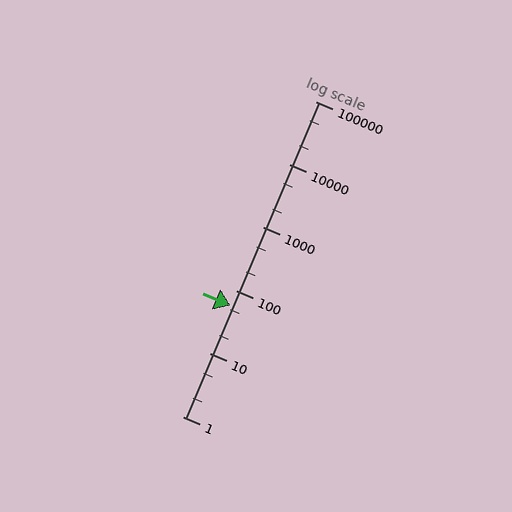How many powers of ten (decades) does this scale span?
The scale spans 5 decades, from 1 to 100000.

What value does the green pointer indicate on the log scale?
The pointer indicates approximately 58.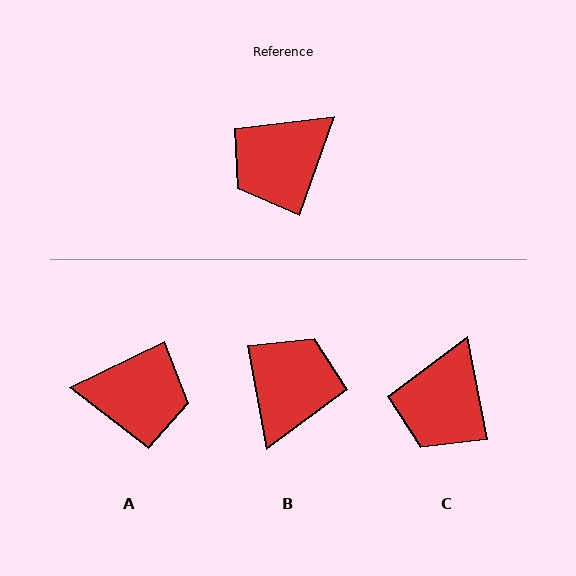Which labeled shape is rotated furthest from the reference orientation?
B, about 150 degrees away.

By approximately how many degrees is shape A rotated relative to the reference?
Approximately 136 degrees counter-clockwise.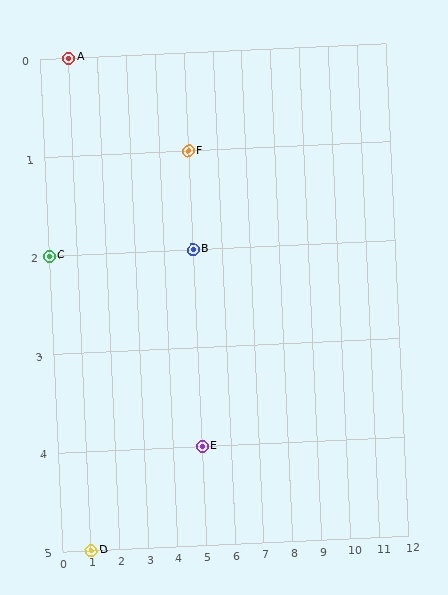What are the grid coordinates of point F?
Point F is at grid coordinates (5, 1).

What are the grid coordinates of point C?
Point C is at grid coordinates (0, 2).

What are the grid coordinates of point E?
Point E is at grid coordinates (5, 4).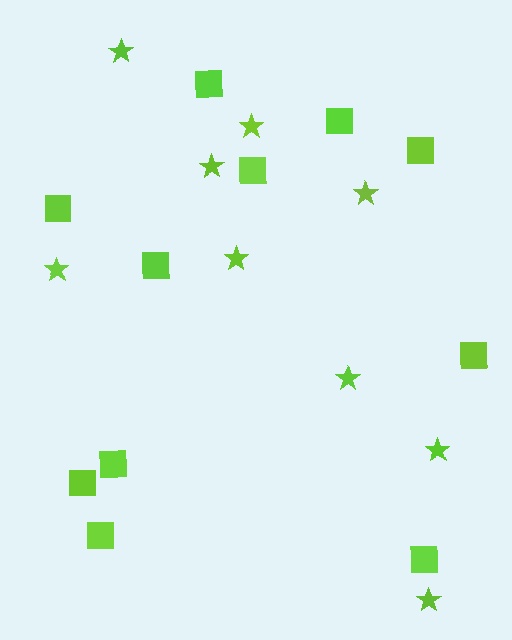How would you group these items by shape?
There are 2 groups: one group of squares (11) and one group of stars (9).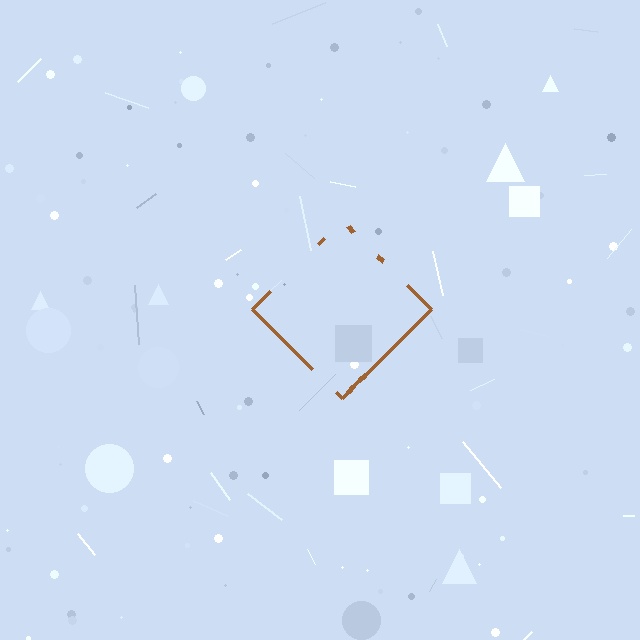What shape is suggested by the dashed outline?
The dashed outline suggests a diamond.